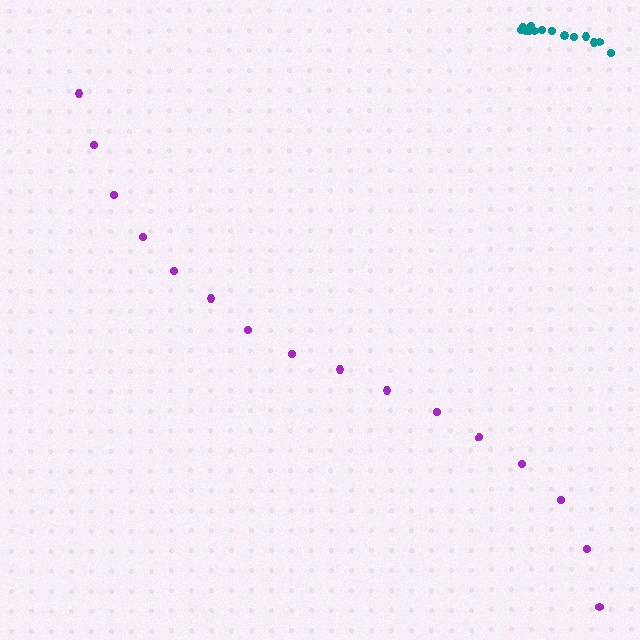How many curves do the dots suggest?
There are 2 distinct paths.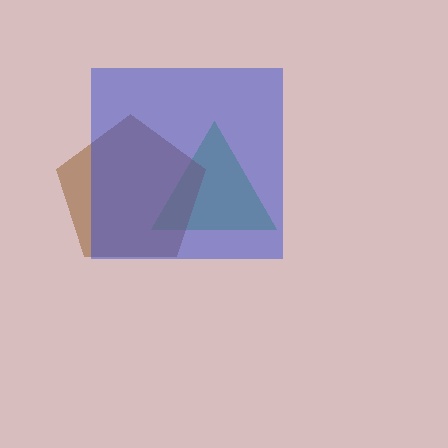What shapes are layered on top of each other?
The layered shapes are: a green triangle, a brown pentagon, a blue square.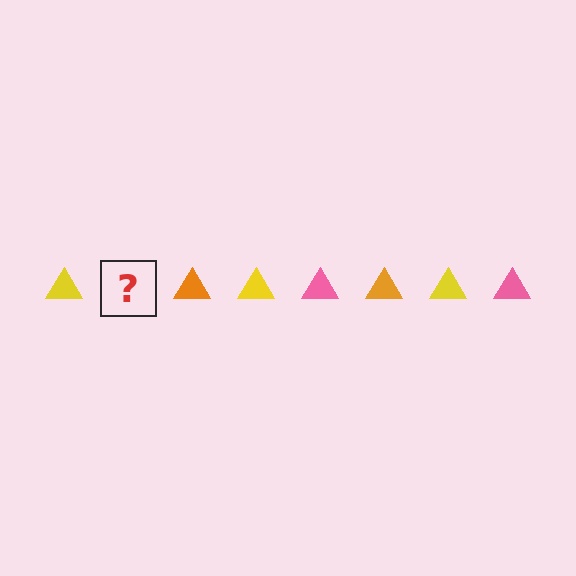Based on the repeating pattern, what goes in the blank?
The blank should be a pink triangle.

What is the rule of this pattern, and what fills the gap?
The rule is that the pattern cycles through yellow, pink, orange triangles. The gap should be filled with a pink triangle.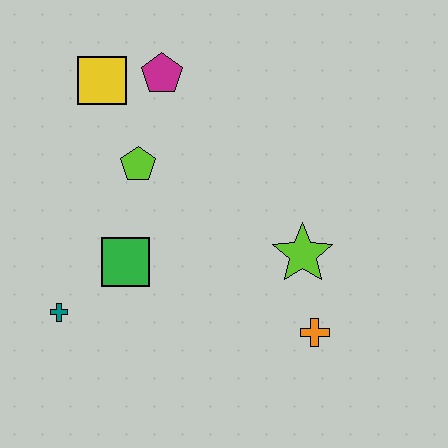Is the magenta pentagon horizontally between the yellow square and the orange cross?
Yes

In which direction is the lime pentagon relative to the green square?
The lime pentagon is above the green square.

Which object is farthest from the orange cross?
The yellow square is farthest from the orange cross.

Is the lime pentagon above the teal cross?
Yes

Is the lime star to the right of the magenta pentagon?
Yes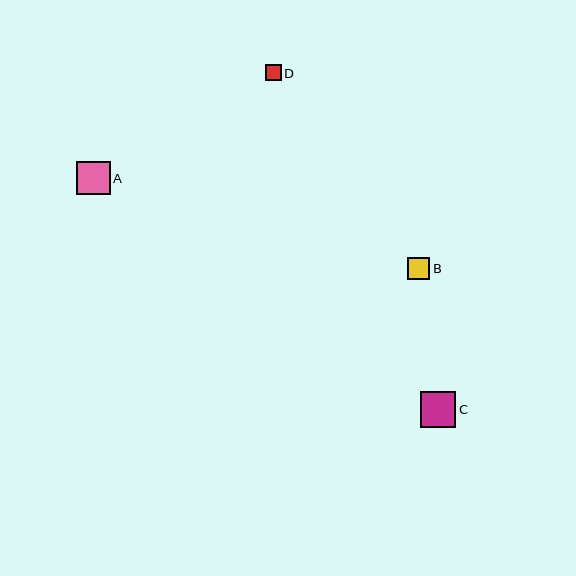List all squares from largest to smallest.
From largest to smallest: C, A, B, D.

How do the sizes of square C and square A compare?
Square C and square A are approximately the same size.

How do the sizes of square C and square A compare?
Square C and square A are approximately the same size.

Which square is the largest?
Square C is the largest with a size of approximately 36 pixels.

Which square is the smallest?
Square D is the smallest with a size of approximately 16 pixels.